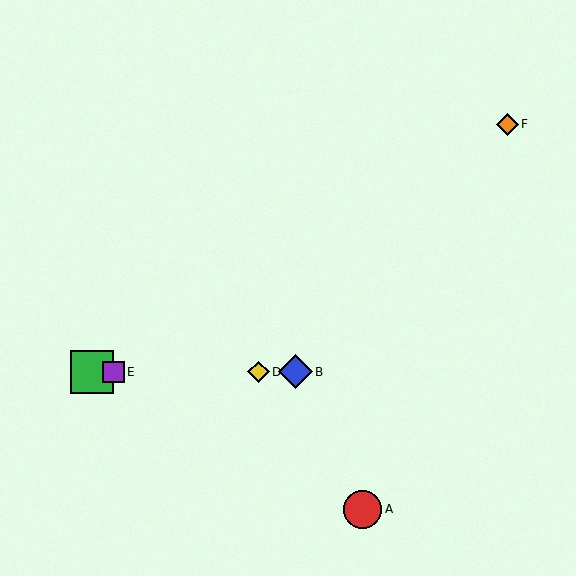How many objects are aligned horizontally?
4 objects (B, C, D, E) are aligned horizontally.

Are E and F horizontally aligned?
No, E is at y≈372 and F is at y≈124.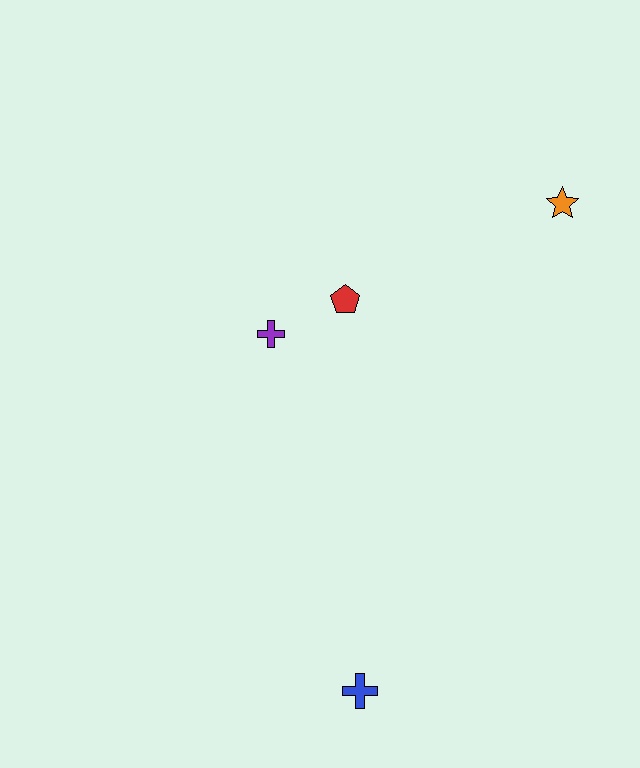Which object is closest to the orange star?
The red pentagon is closest to the orange star.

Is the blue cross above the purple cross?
No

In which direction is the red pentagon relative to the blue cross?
The red pentagon is above the blue cross.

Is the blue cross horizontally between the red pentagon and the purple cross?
No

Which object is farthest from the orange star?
The blue cross is farthest from the orange star.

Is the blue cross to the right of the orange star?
No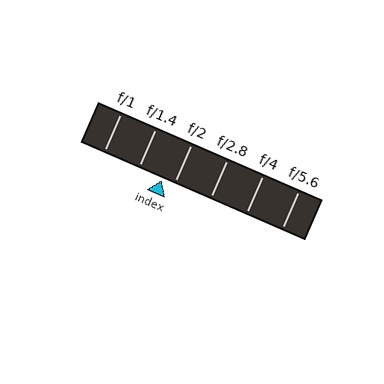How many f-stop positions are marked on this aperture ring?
There are 6 f-stop positions marked.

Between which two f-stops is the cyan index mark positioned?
The index mark is between f/1.4 and f/2.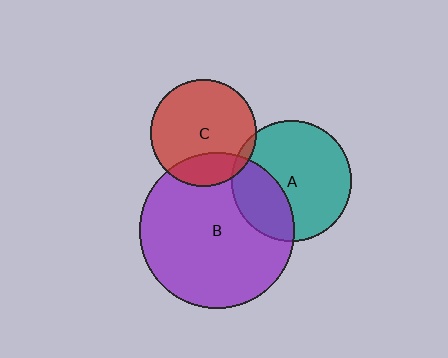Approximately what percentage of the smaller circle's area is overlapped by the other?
Approximately 5%.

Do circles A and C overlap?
Yes.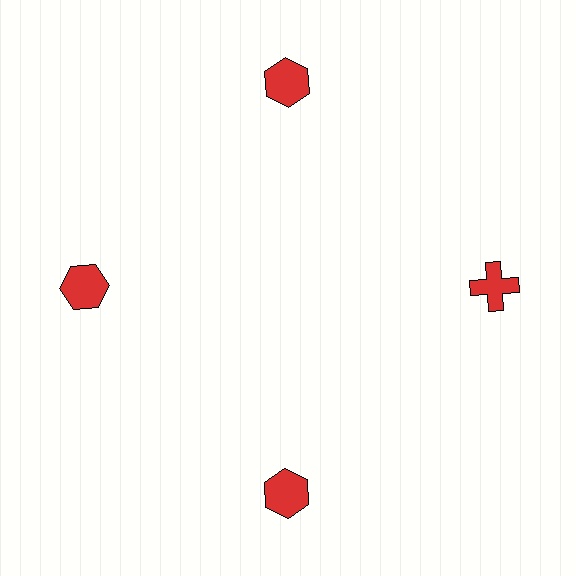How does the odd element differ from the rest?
It has a different shape: cross instead of hexagon.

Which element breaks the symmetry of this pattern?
The red cross at roughly the 3 o'clock position breaks the symmetry. All other shapes are red hexagons.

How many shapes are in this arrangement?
There are 4 shapes arranged in a ring pattern.